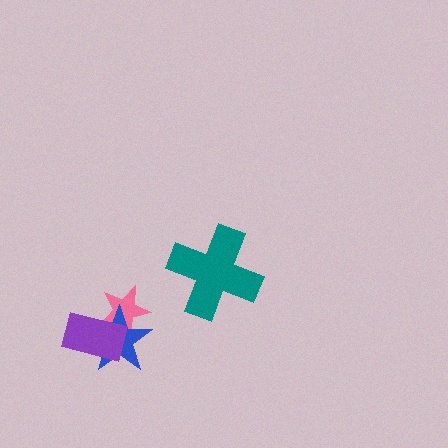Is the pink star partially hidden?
Yes, it is partially covered by another shape.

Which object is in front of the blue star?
The purple rectangle is in front of the blue star.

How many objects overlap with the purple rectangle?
2 objects overlap with the purple rectangle.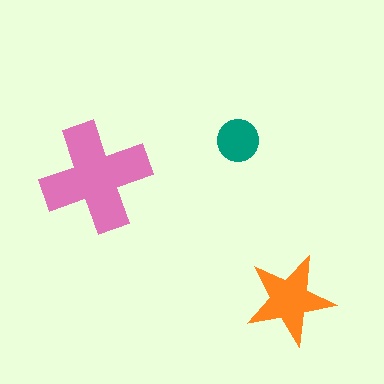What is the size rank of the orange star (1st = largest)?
2nd.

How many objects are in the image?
There are 3 objects in the image.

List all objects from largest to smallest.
The pink cross, the orange star, the teal circle.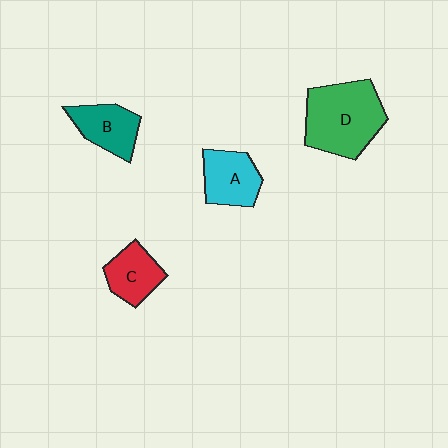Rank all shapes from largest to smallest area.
From largest to smallest: D (green), A (cyan), B (teal), C (red).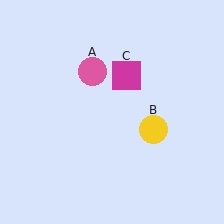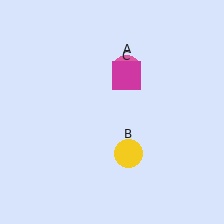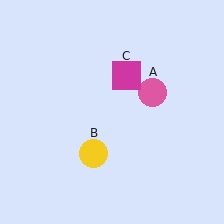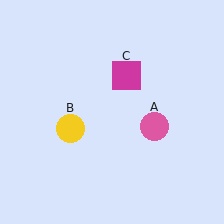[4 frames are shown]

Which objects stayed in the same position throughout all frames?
Magenta square (object C) remained stationary.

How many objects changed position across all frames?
2 objects changed position: pink circle (object A), yellow circle (object B).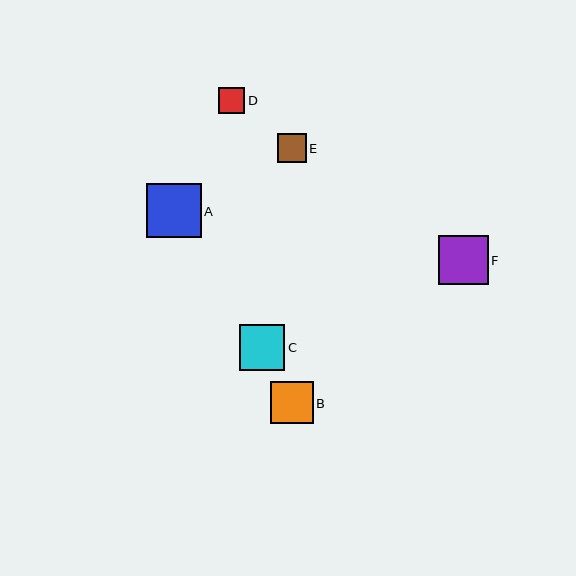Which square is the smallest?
Square D is the smallest with a size of approximately 26 pixels.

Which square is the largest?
Square A is the largest with a size of approximately 55 pixels.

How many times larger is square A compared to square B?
Square A is approximately 1.3 times the size of square B.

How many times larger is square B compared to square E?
Square B is approximately 1.5 times the size of square E.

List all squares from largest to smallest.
From largest to smallest: A, F, C, B, E, D.